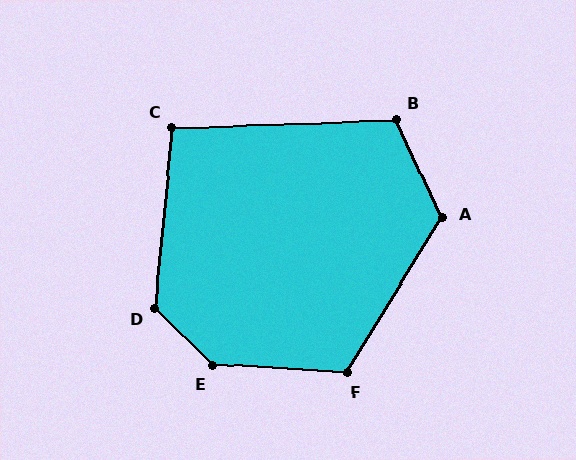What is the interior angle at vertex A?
Approximately 124 degrees (obtuse).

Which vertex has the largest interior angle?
E, at approximately 139 degrees.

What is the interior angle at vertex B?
Approximately 113 degrees (obtuse).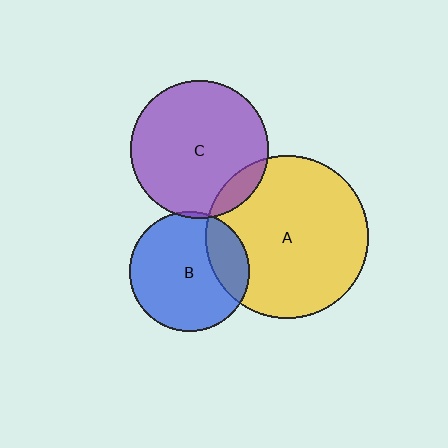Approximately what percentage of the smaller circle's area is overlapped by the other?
Approximately 5%.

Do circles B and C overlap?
Yes.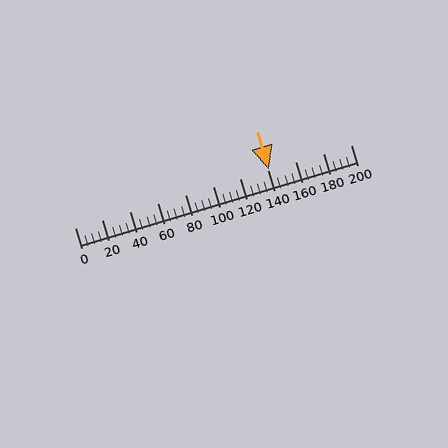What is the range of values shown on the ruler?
The ruler shows values from 0 to 200.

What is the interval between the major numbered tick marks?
The major tick marks are spaced 20 units apart.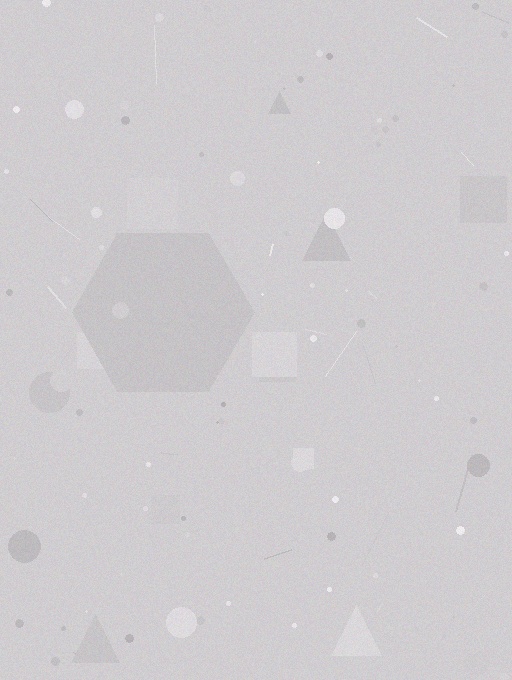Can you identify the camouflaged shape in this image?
The camouflaged shape is a hexagon.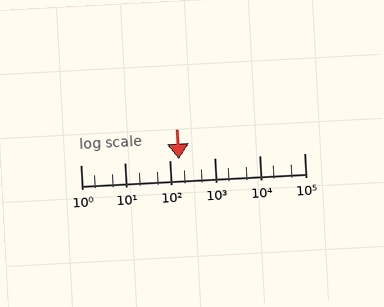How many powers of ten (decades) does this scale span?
The scale spans 5 decades, from 1 to 100000.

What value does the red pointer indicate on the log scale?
The pointer indicates approximately 160.